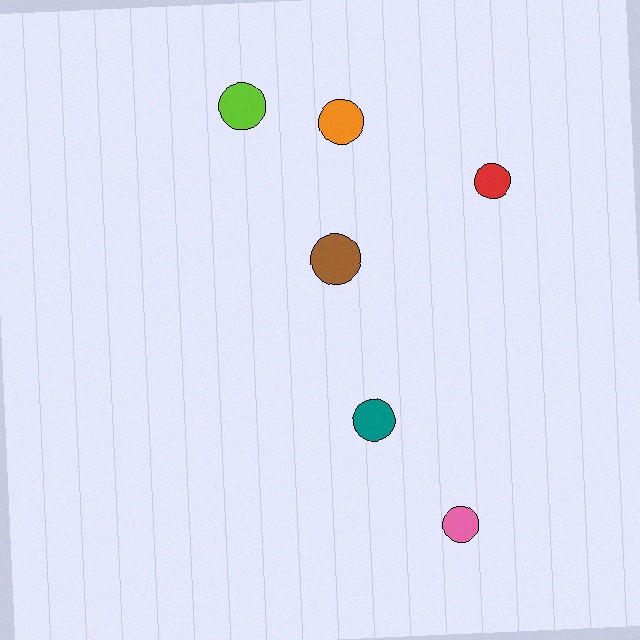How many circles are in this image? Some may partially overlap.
There are 6 circles.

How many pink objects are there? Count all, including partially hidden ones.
There is 1 pink object.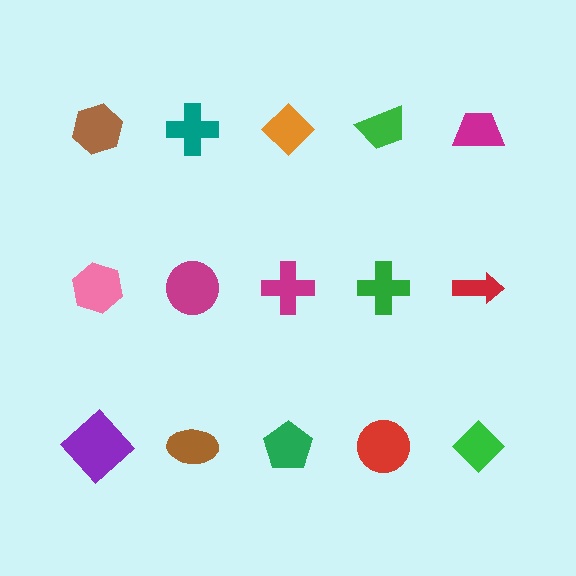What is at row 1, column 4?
A green trapezoid.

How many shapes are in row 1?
5 shapes.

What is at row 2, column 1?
A pink hexagon.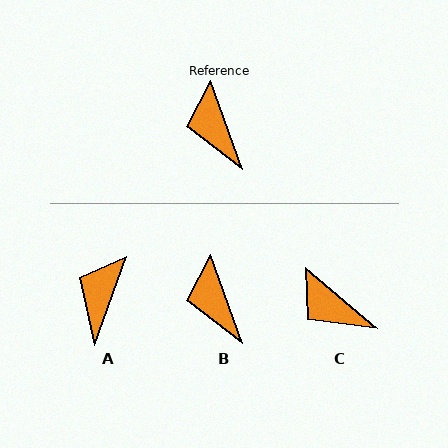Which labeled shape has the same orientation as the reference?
B.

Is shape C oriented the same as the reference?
No, it is off by about 30 degrees.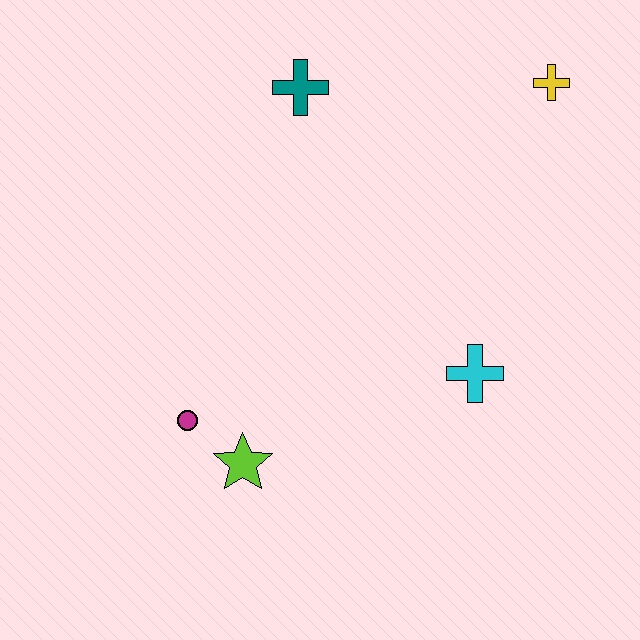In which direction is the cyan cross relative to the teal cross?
The cyan cross is below the teal cross.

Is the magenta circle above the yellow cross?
No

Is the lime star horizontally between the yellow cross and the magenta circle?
Yes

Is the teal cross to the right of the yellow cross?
No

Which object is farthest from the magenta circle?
The yellow cross is farthest from the magenta circle.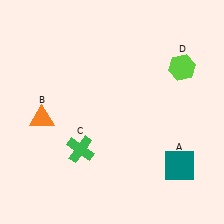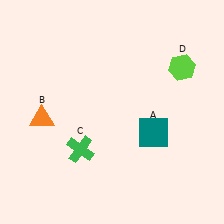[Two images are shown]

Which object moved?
The teal square (A) moved up.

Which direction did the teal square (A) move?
The teal square (A) moved up.